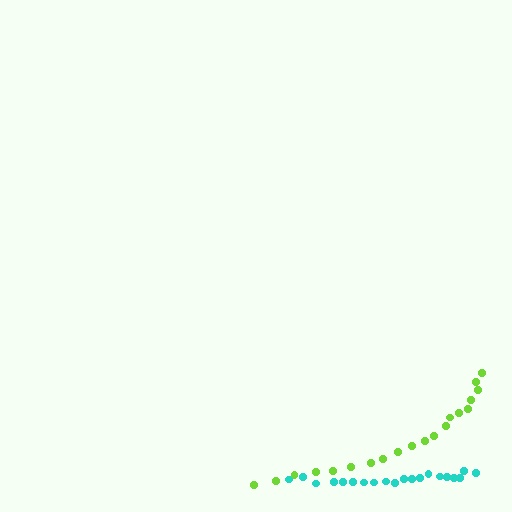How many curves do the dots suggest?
There are 2 distinct paths.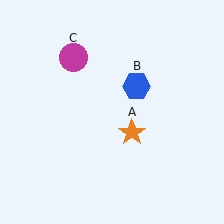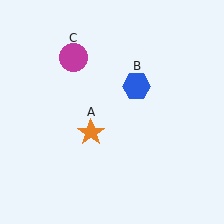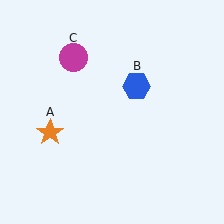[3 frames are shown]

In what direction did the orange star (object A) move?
The orange star (object A) moved left.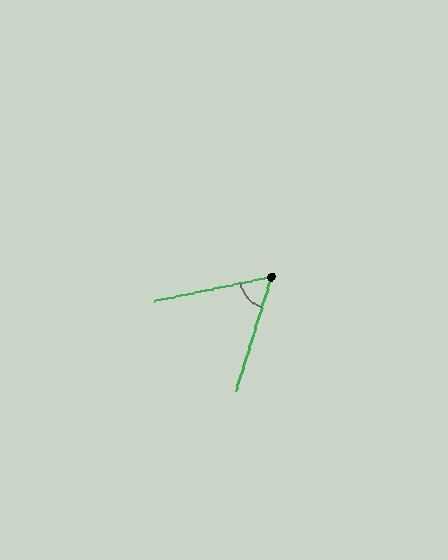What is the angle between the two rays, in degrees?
Approximately 61 degrees.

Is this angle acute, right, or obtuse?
It is acute.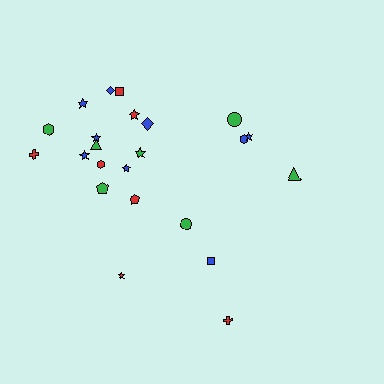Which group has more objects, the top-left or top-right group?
The top-left group.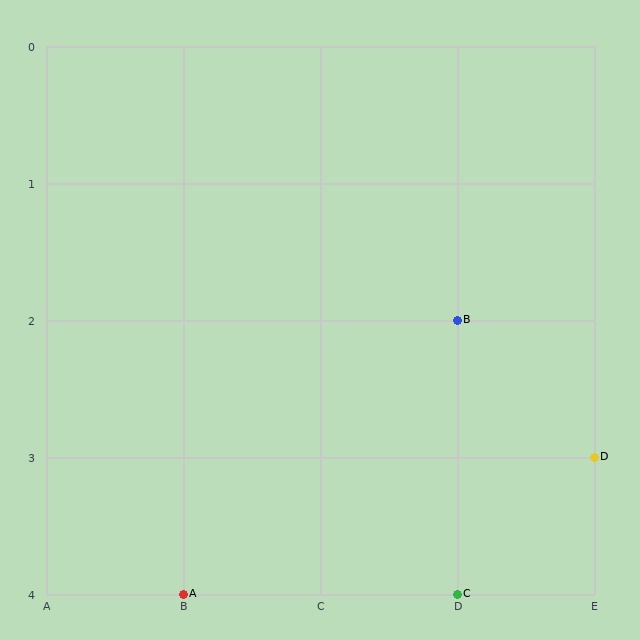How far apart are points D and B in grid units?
Points D and B are 1 column and 1 row apart (about 1.4 grid units diagonally).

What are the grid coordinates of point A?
Point A is at grid coordinates (B, 4).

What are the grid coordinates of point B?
Point B is at grid coordinates (D, 2).